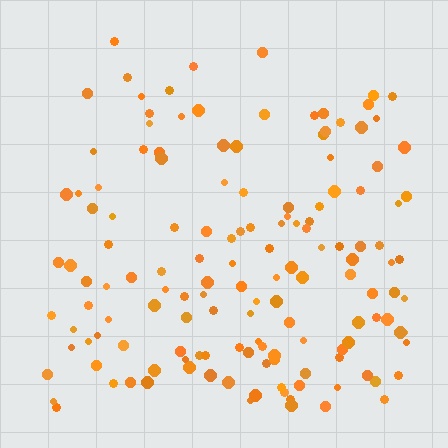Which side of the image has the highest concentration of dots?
The bottom.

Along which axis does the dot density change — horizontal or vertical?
Vertical.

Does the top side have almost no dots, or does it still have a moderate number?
Still a moderate number, just noticeably fewer than the bottom.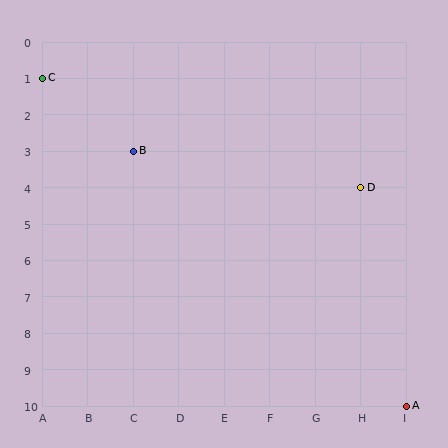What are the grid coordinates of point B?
Point B is at grid coordinates (C, 3).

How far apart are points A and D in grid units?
Points A and D are 1 column and 6 rows apart (about 6.1 grid units diagonally).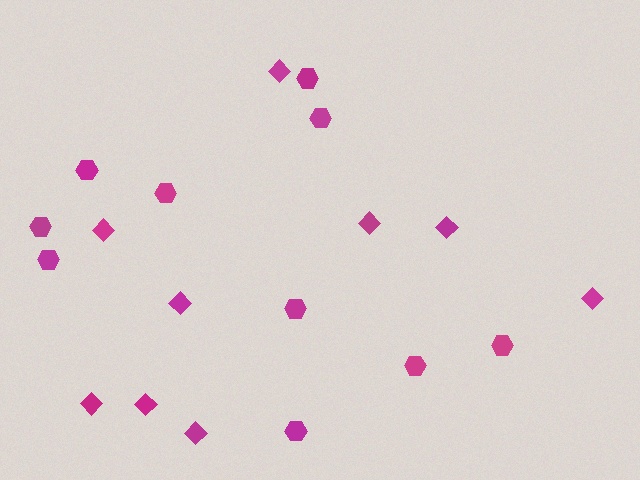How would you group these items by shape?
There are 2 groups: one group of hexagons (10) and one group of diamonds (9).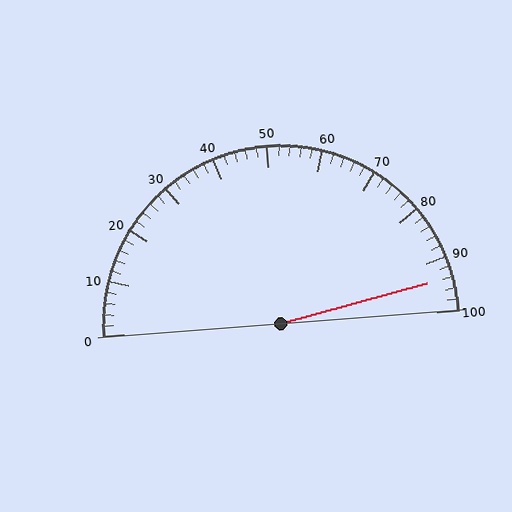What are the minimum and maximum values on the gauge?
The gauge ranges from 0 to 100.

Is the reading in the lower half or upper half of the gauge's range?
The reading is in the upper half of the range (0 to 100).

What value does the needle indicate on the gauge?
The needle indicates approximately 94.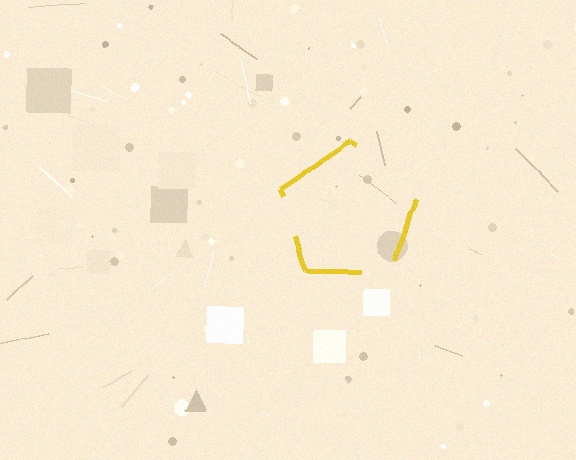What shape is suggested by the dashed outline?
The dashed outline suggests a pentagon.